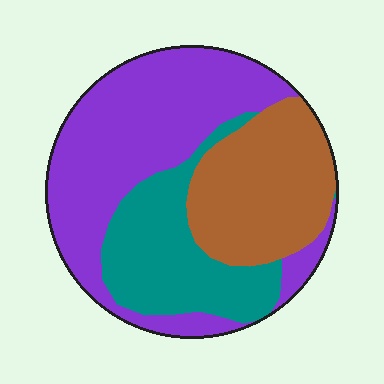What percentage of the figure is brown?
Brown covers about 30% of the figure.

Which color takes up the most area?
Purple, at roughly 45%.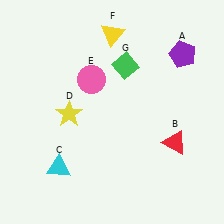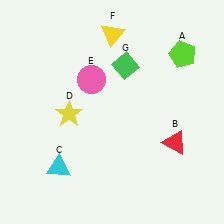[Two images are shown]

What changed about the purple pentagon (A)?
In Image 1, A is purple. In Image 2, it changed to lime.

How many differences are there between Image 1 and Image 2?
There is 1 difference between the two images.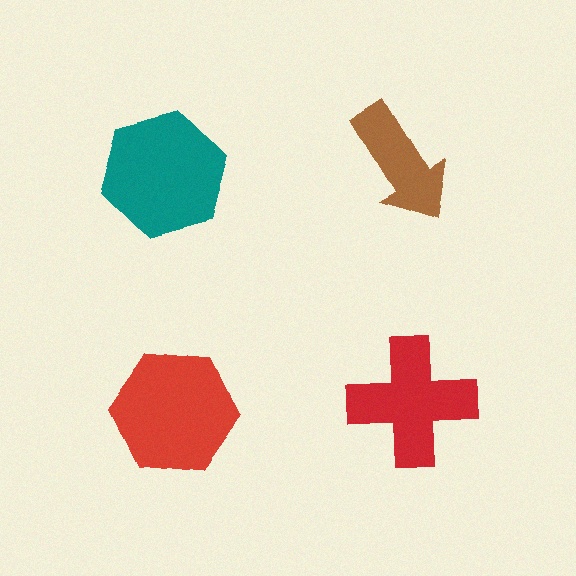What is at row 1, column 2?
A brown arrow.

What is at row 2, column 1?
A red hexagon.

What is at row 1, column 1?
A teal hexagon.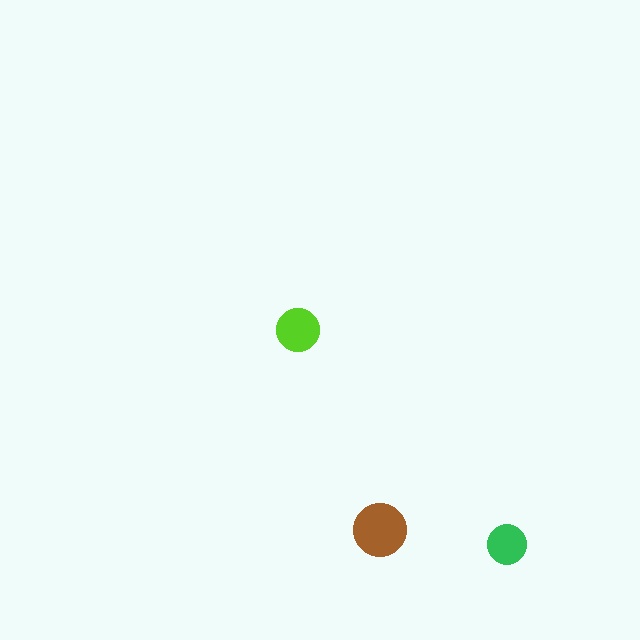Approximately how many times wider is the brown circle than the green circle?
About 1.5 times wider.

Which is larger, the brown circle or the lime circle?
The brown one.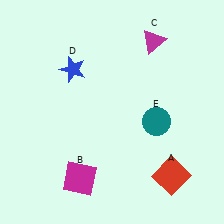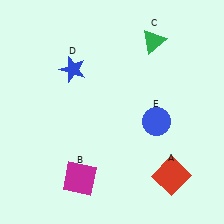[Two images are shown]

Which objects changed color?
C changed from magenta to green. E changed from teal to blue.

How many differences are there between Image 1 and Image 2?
There are 2 differences between the two images.